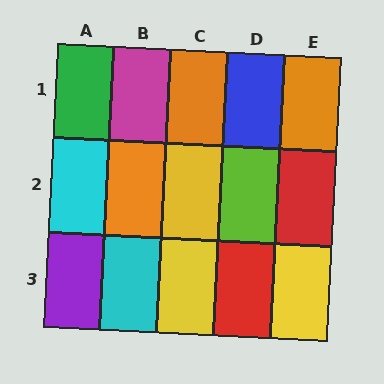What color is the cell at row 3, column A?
Purple.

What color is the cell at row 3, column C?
Yellow.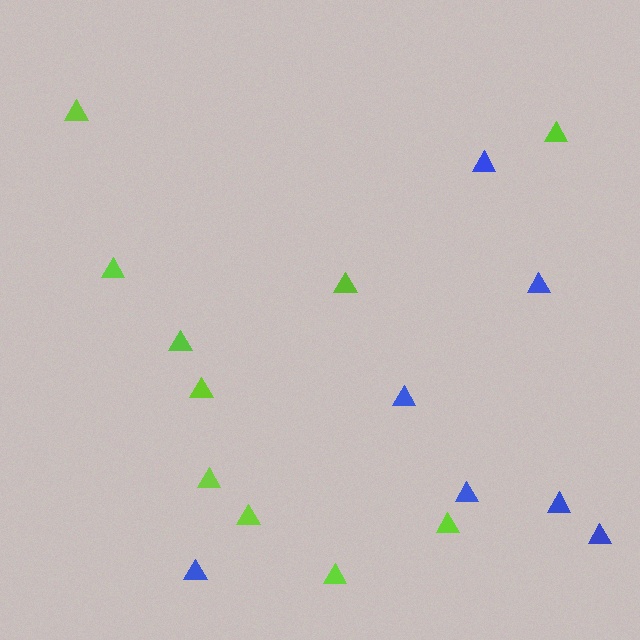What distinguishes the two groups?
There are 2 groups: one group of blue triangles (7) and one group of lime triangles (10).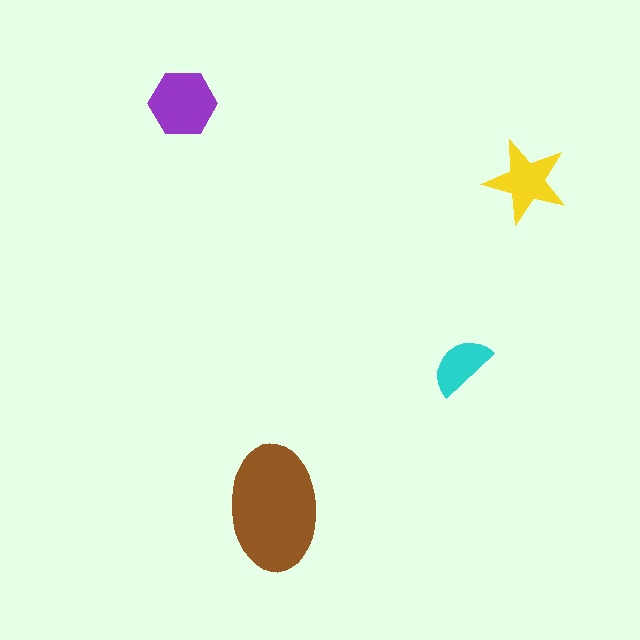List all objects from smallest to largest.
The cyan semicircle, the yellow star, the purple hexagon, the brown ellipse.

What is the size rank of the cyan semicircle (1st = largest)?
4th.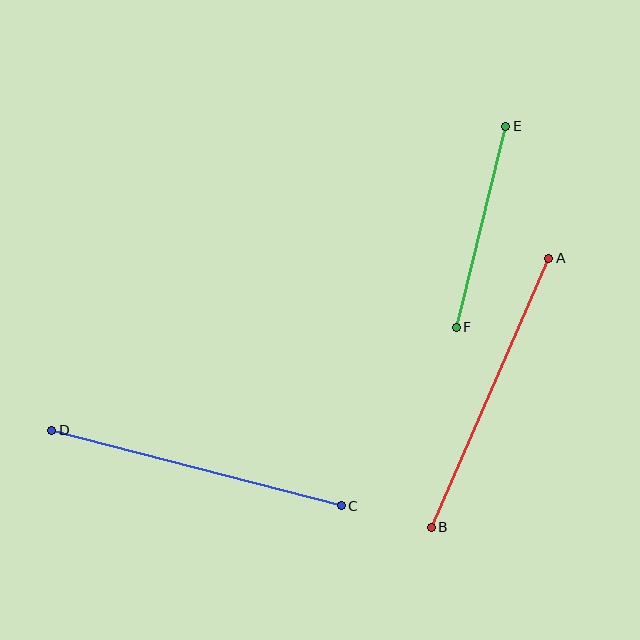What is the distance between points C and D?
The distance is approximately 299 pixels.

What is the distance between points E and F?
The distance is approximately 207 pixels.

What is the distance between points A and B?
The distance is approximately 294 pixels.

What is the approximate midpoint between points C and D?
The midpoint is at approximately (196, 468) pixels.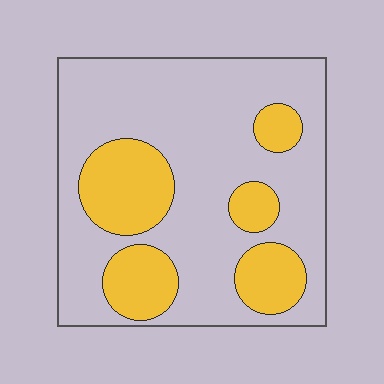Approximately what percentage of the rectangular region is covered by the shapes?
Approximately 30%.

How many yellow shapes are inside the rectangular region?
5.